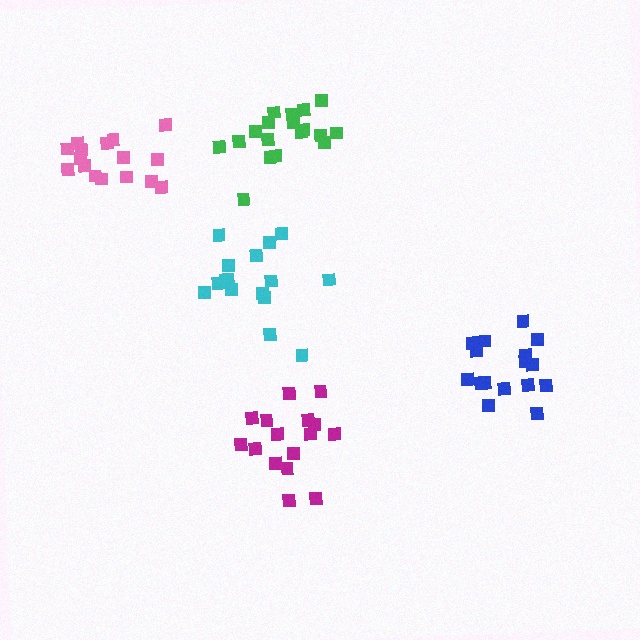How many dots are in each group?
Group 1: 16 dots, Group 2: 16 dots, Group 3: 16 dots, Group 4: 18 dots, Group 5: 16 dots (82 total).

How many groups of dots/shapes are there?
There are 5 groups.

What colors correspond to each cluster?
The clusters are colored: magenta, cyan, blue, green, pink.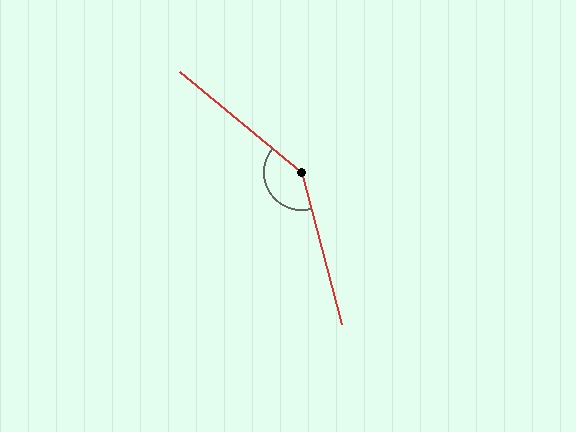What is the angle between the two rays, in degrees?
Approximately 144 degrees.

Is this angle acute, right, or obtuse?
It is obtuse.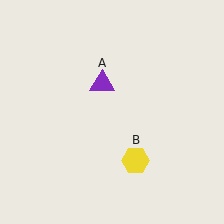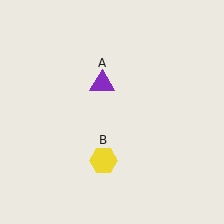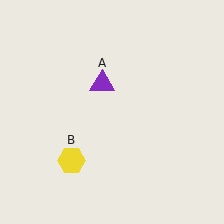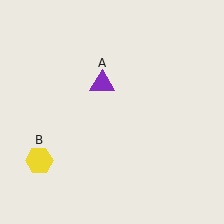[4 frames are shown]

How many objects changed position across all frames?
1 object changed position: yellow hexagon (object B).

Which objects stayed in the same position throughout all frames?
Purple triangle (object A) remained stationary.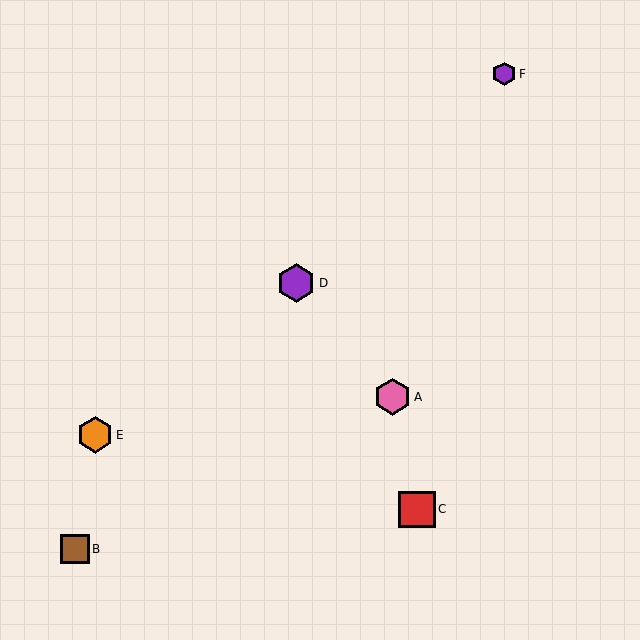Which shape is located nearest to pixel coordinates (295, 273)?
The purple hexagon (labeled D) at (296, 283) is nearest to that location.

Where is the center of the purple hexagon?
The center of the purple hexagon is at (504, 74).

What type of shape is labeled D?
Shape D is a purple hexagon.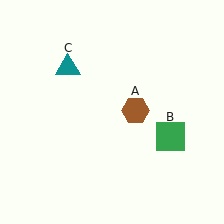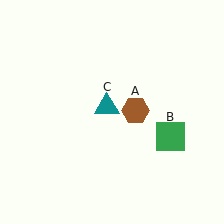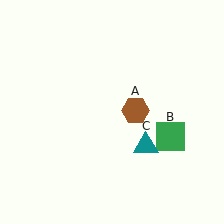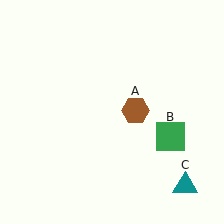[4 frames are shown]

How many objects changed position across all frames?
1 object changed position: teal triangle (object C).